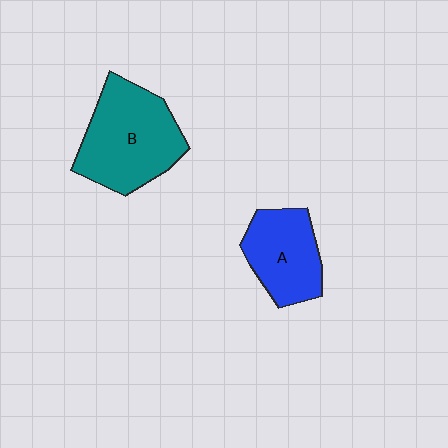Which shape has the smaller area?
Shape A (blue).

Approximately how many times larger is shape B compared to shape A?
Approximately 1.4 times.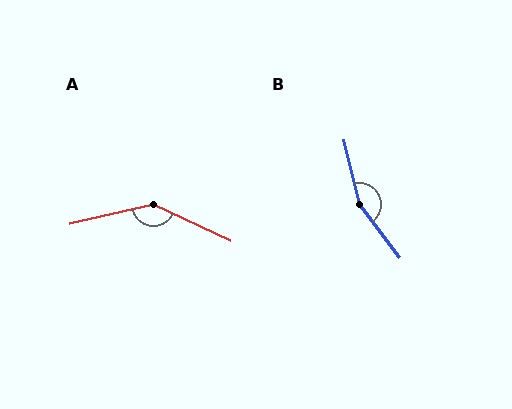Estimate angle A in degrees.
Approximately 142 degrees.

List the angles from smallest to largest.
A (142°), B (156°).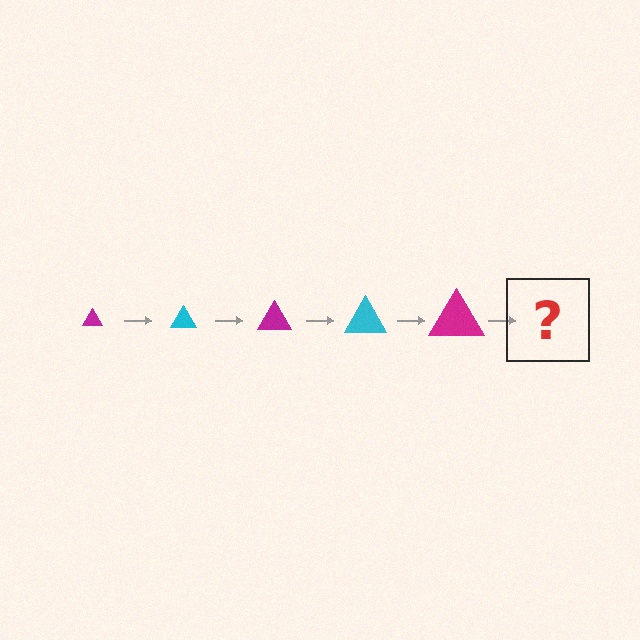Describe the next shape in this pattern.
It should be a cyan triangle, larger than the previous one.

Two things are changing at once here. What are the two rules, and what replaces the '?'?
The two rules are that the triangle grows larger each step and the color cycles through magenta and cyan. The '?' should be a cyan triangle, larger than the previous one.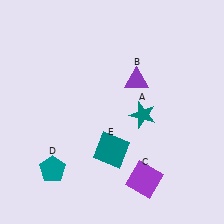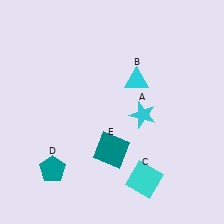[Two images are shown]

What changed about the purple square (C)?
In Image 1, C is purple. In Image 2, it changed to cyan.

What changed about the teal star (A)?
In Image 1, A is teal. In Image 2, it changed to cyan.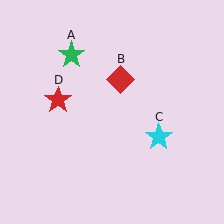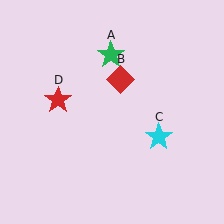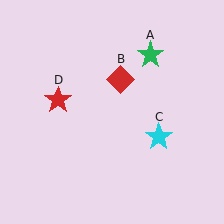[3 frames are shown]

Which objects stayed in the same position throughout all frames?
Red diamond (object B) and cyan star (object C) and red star (object D) remained stationary.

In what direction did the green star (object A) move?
The green star (object A) moved right.